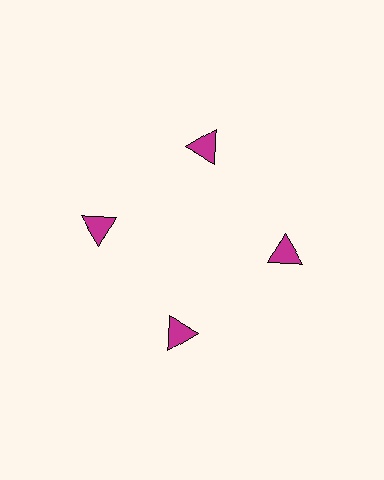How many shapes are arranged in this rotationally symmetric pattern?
There are 4 shapes, arranged in 4 groups of 1.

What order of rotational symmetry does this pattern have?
This pattern has 4-fold rotational symmetry.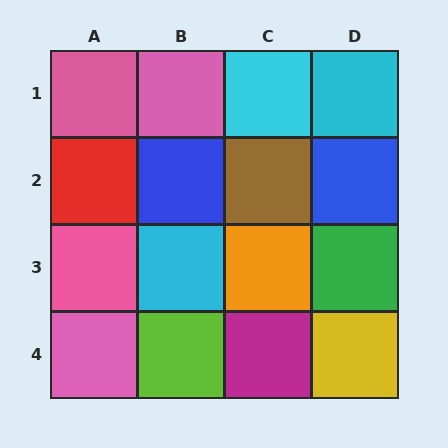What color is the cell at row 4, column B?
Lime.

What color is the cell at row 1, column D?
Cyan.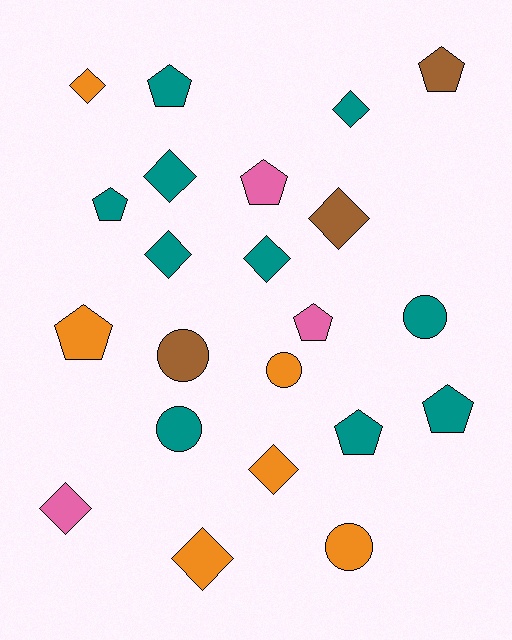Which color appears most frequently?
Teal, with 10 objects.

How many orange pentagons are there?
There is 1 orange pentagon.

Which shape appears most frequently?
Diamond, with 9 objects.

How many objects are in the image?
There are 22 objects.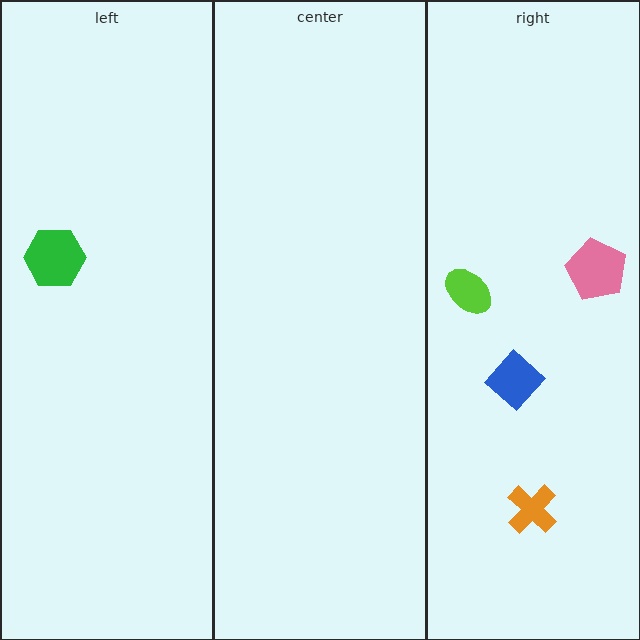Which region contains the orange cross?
The right region.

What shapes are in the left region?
The green hexagon.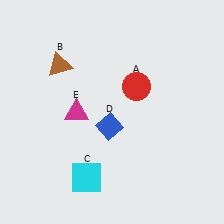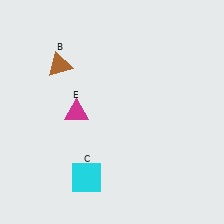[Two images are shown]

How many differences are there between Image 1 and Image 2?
There are 2 differences between the two images.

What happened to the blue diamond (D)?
The blue diamond (D) was removed in Image 2. It was in the bottom-left area of Image 1.